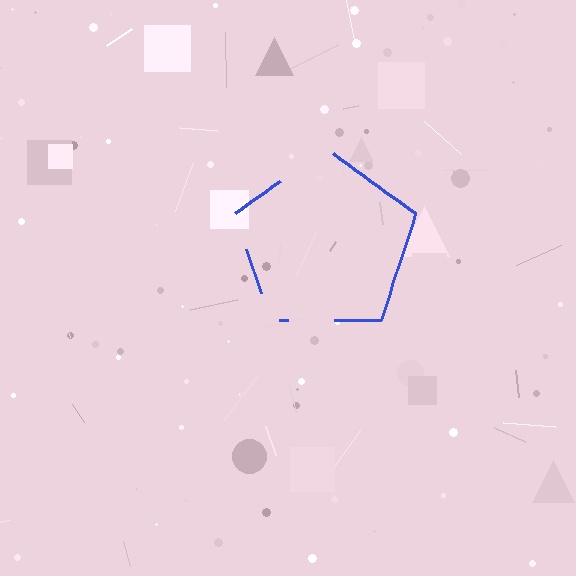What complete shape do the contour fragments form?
The contour fragments form a pentagon.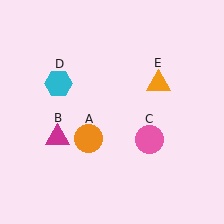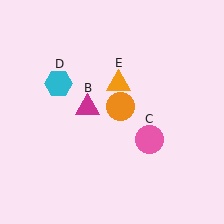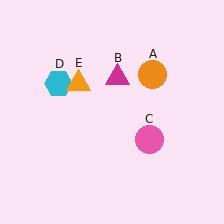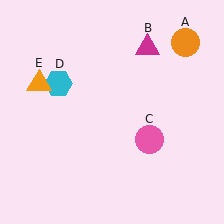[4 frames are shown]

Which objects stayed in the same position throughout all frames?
Pink circle (object C) and cyan hexagon (object D) remained stationary.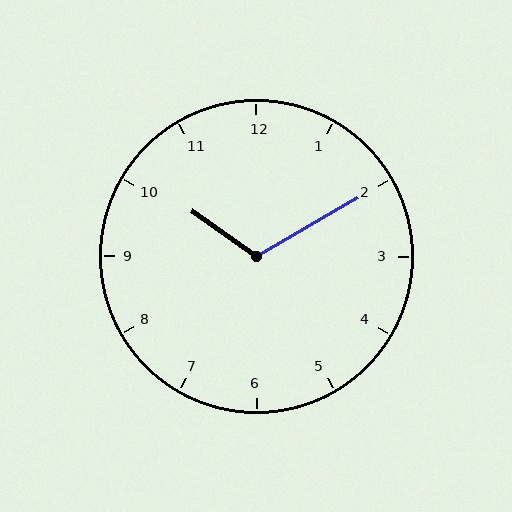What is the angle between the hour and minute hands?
Approximately 115 degrees.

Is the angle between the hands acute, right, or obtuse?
It is obtuse.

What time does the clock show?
10:10.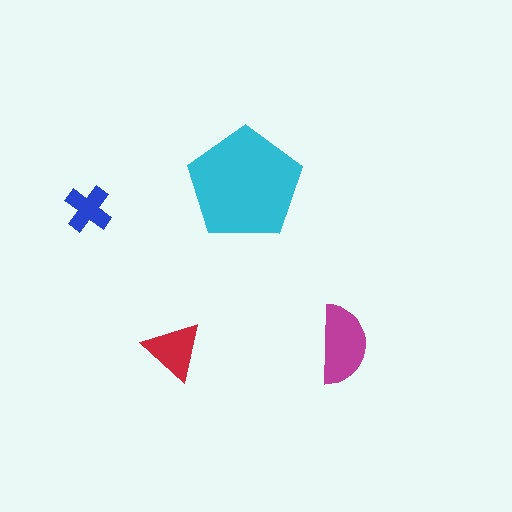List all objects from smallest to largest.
The blue cross, the red triangle, the magenta semicircle, the cyan pentagon.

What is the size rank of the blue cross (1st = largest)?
4th.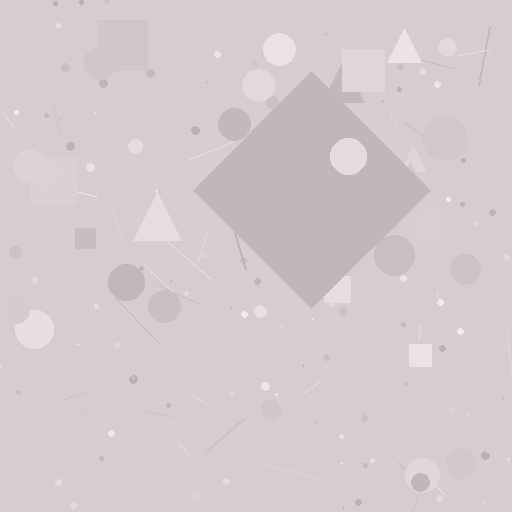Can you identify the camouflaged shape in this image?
The camouflaged shape is a diamond.